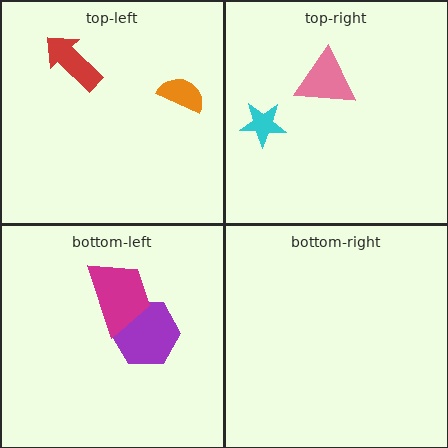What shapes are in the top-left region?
The orange semicircle, the red arrow.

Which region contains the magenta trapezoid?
The bottom-left region.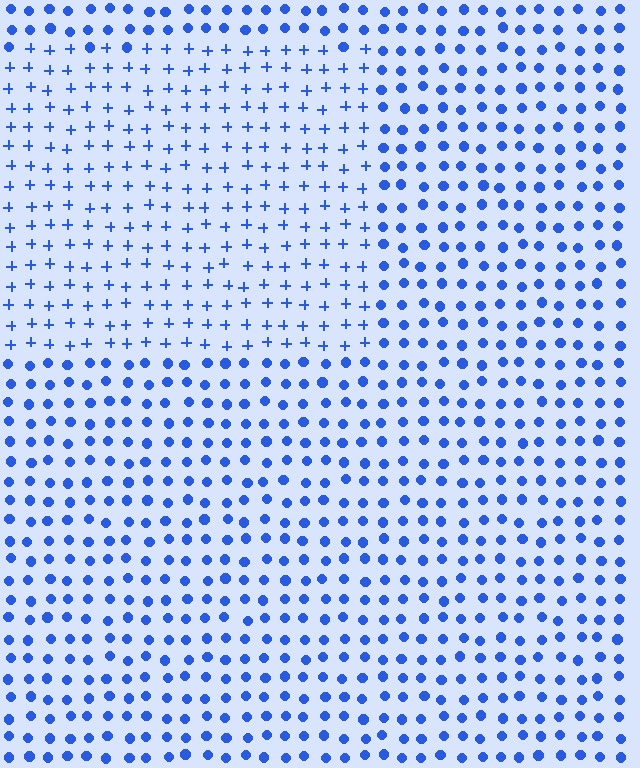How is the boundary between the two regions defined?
The boundary is defined by a change in element shape: plus signs inside vs. circles outside. All elements share the same color and spacing.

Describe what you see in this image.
The image is filled with small blue elements arranged in a uniform grid. A rectangle-shaped region contains plus signs, while the surrounding area contains circles. The boundary is defined purely by the change in element shape.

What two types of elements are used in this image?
The image uses plus signs inside the rectangle region and circles outside it.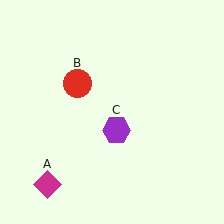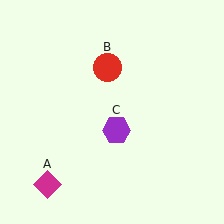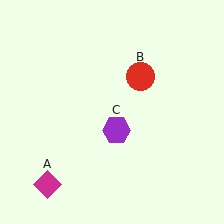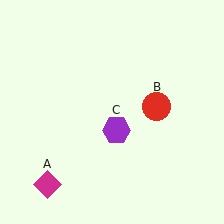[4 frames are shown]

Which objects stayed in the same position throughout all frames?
Magenta diamond (object A) and purple hexagon (object C) remained stationary.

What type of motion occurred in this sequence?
The red circle (object B) rotated clockwise around the center of the scene.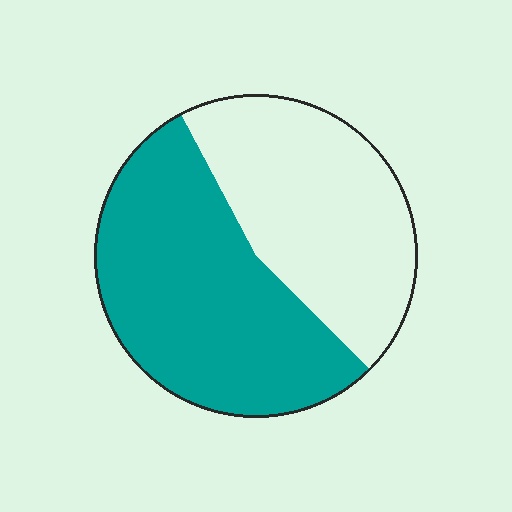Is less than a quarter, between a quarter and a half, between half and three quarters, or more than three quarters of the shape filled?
Between half and three quarters.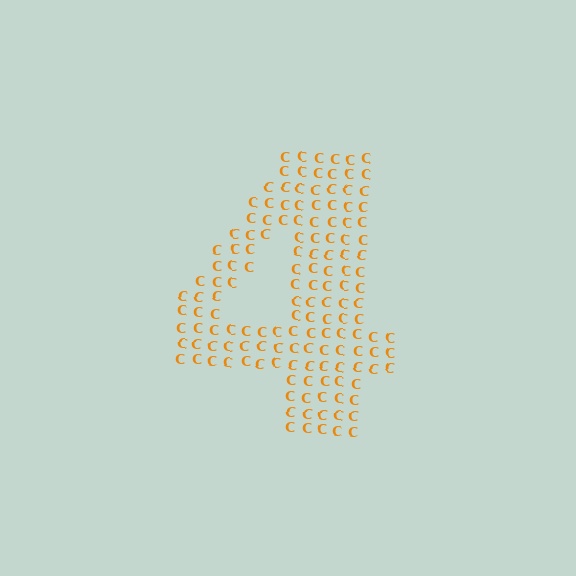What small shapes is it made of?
It is made of small letter C's.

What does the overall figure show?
The overall figure shows the digit 4.